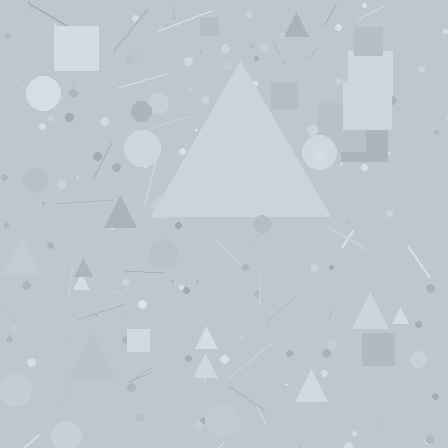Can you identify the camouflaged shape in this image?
The camouflaged shape is a triangle.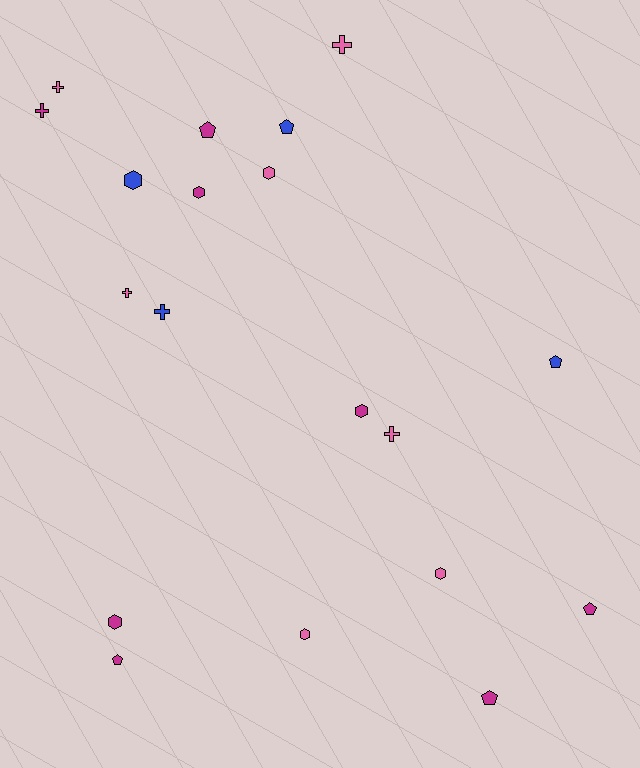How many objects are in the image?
There are 19 objects.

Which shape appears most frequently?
Hexagon, with 7 objects.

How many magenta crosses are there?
There is 1 magenta cross.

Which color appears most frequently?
Magenta, with 8 objects.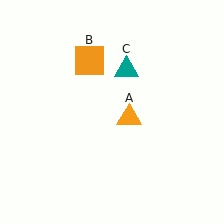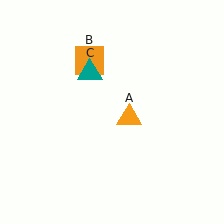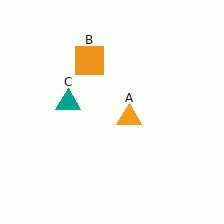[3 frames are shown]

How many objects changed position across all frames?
1 object changed position: teal triangle (object C).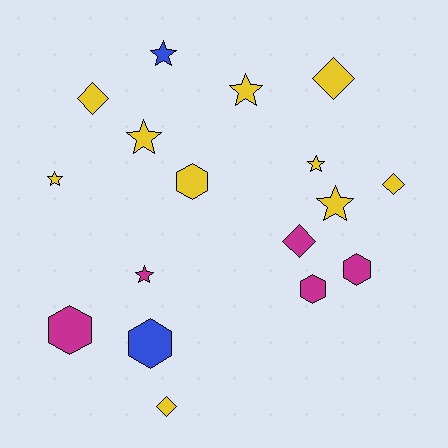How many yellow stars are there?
There are 5 yellow stars.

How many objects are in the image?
There are 17 objects.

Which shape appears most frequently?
Star, with 7 objects.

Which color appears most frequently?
Yellow, with 10 objects.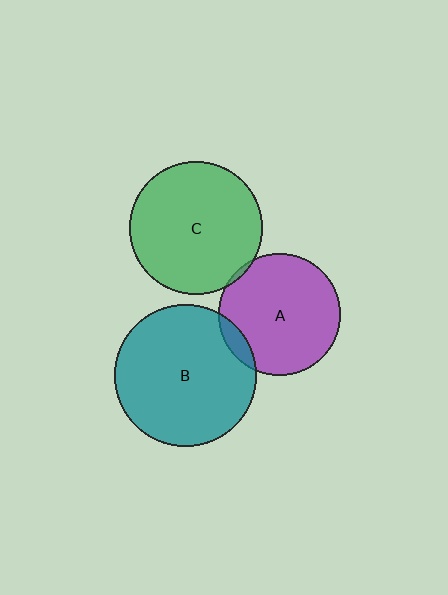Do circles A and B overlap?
Yes.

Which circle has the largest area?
Circle B (teal).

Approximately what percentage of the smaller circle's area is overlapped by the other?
Approximately 10%.